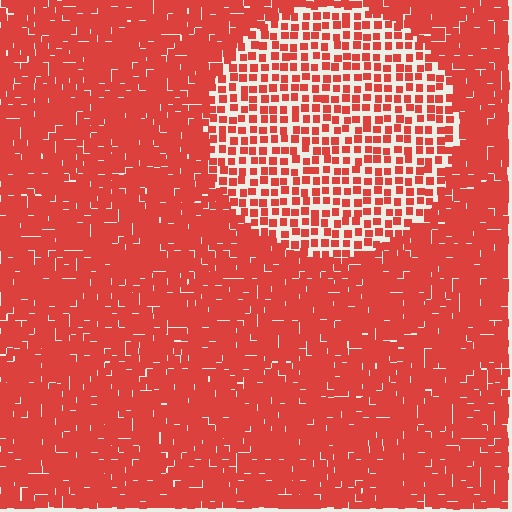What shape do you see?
I see a circle.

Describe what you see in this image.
The image contains small red elements arranged at two different densities. A circle-shaped region is visible where the elements are less densely packed than the surrounding area.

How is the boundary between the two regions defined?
The boundary is defined by a change in element density (approximately 2.2x ratio). All elements are the same color, size, and shape.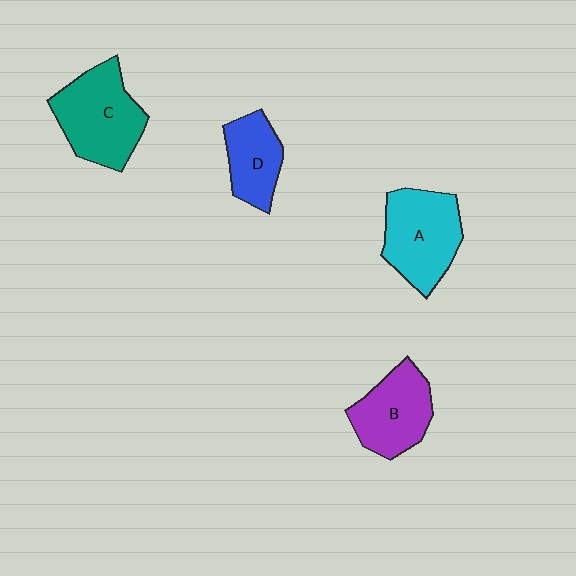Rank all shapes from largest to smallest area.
From largest to smallest: C (teal), A (cyan), B (purple), D (blue).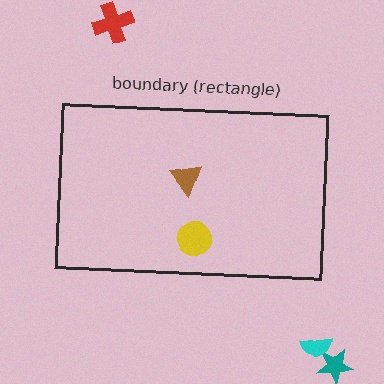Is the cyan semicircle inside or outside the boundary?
Outside.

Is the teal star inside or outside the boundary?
Outside.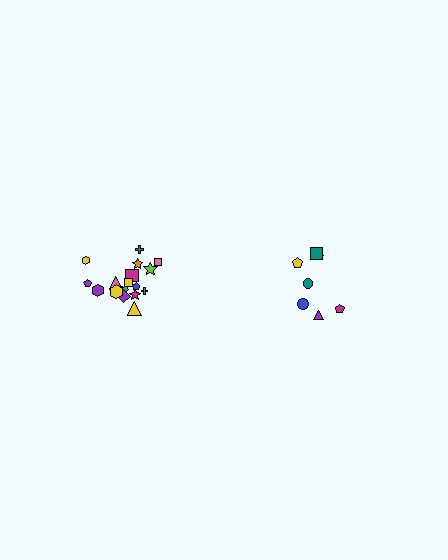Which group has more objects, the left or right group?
The left group.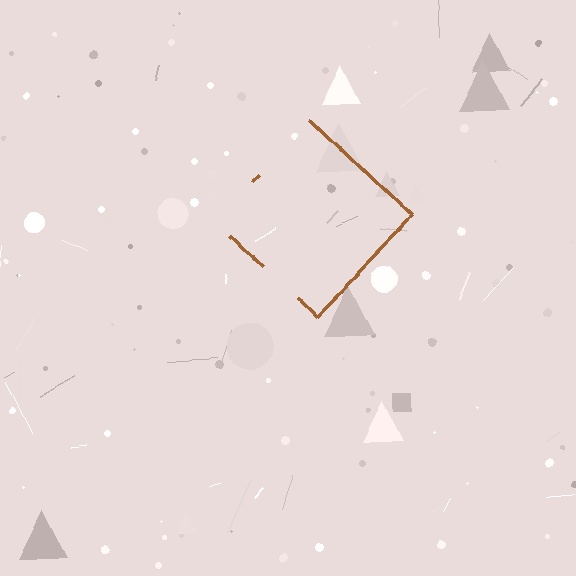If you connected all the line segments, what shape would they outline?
They would outline a diamond.